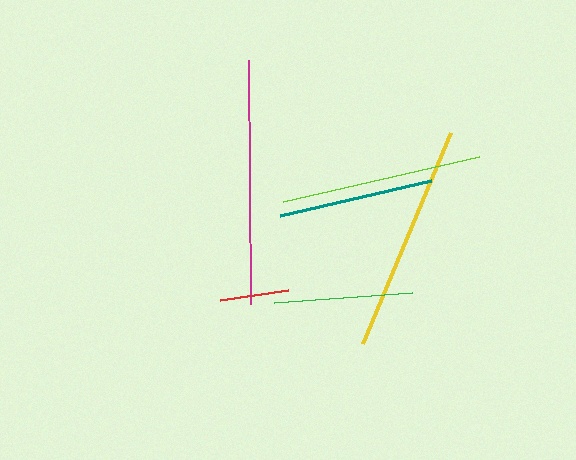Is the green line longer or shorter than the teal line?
The teal line is longer than the green line.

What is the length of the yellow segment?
The yellow segment is approximately 229 pixels long.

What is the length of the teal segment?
The teal segment is approximately 156 pixels long.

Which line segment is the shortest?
The red line is the shortest at approximately 68 pixels.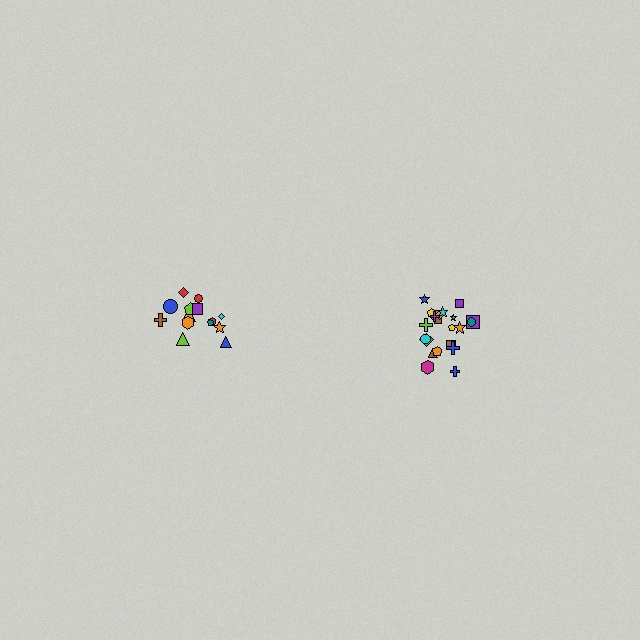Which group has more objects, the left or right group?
The right group.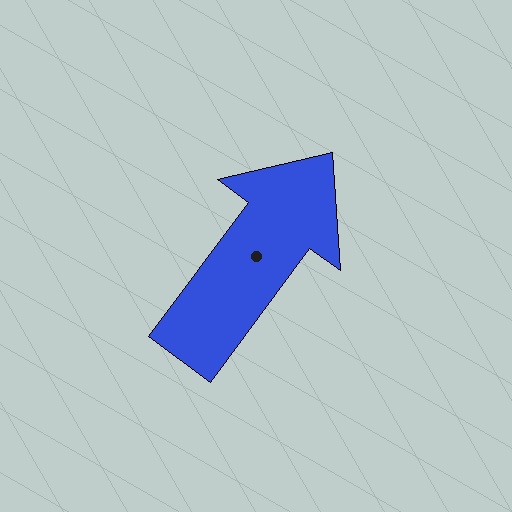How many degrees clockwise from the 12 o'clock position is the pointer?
Approximately 37 degrees.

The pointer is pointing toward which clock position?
Roughly 1 o'clock.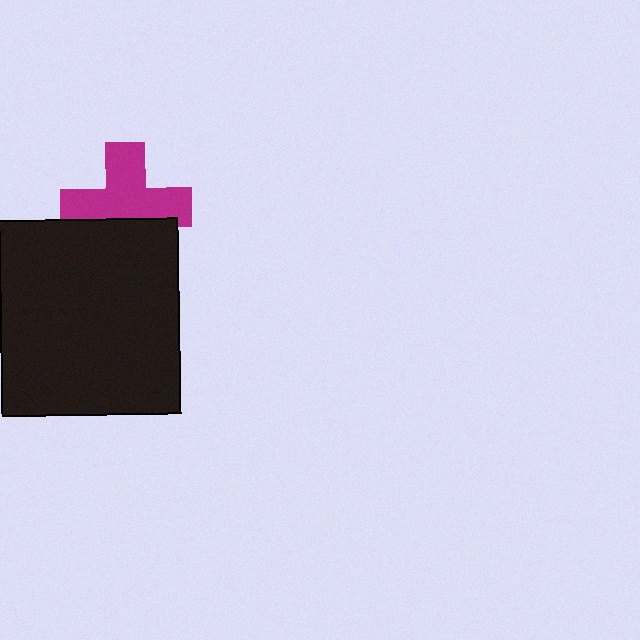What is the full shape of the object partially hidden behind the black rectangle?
The partially hidden object is a magenta cross.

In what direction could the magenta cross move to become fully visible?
The magenta cross could move up. That would shift it out from behind the black rectangle entirely.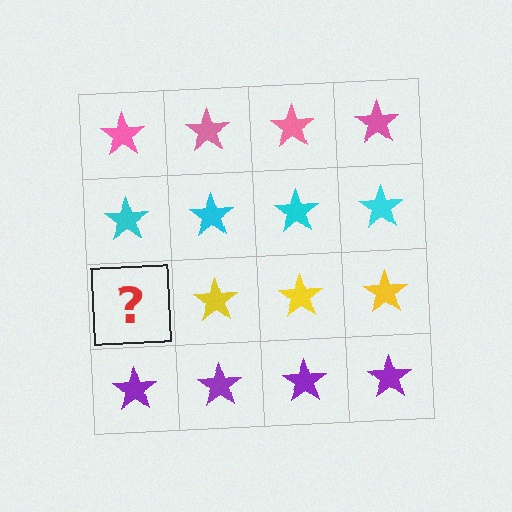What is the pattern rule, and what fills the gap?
The rule is that each row has a consistent color. The gap should be filled with a yellow star.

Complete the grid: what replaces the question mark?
The question mark should be replaced with a yellow star.